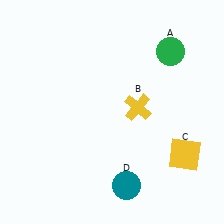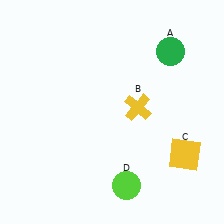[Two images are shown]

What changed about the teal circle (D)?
In Image 1, D is teal. In Image 2, it changed to lime.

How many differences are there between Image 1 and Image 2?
There is 1 difference between the two images.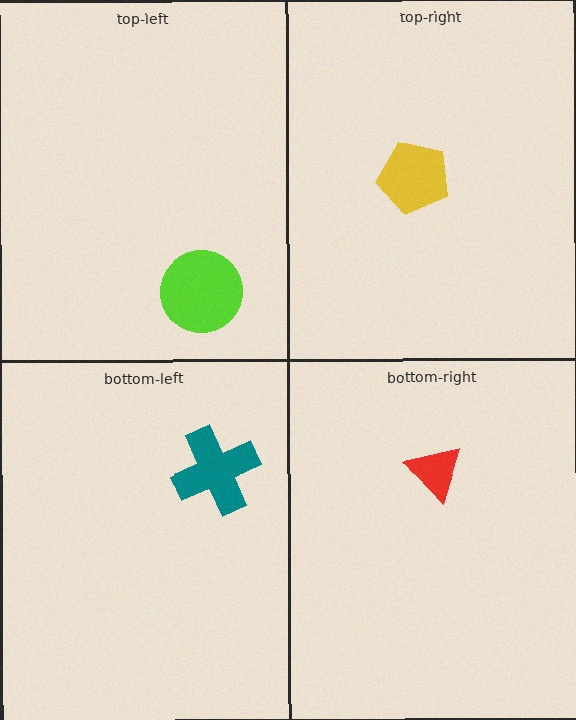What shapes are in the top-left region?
The lime circle.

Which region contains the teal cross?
The bottom-left region.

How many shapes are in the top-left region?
1.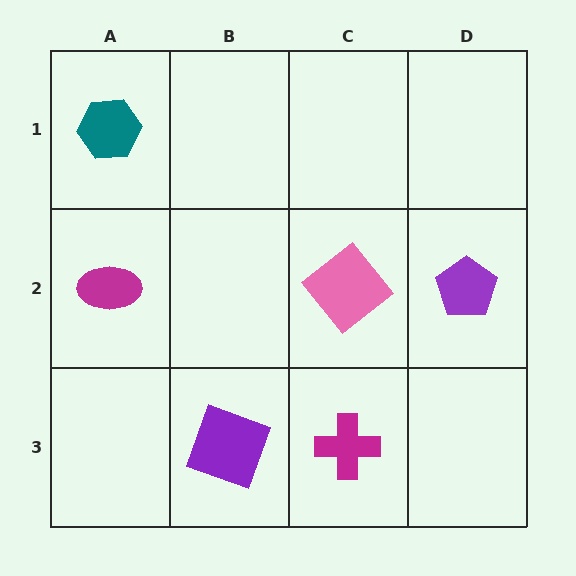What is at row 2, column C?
A pink diamond.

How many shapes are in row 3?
2 shapes.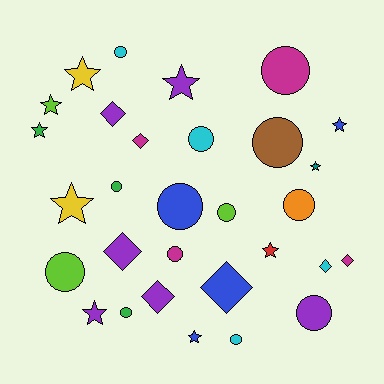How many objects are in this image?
There are 30 objects.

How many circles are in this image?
There are 13 circles.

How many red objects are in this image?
There is 1 red object.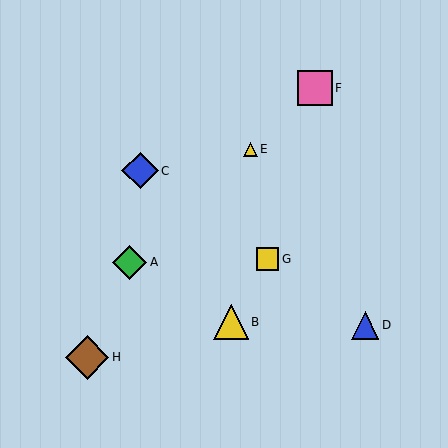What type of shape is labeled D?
Shape D is a blue triangle.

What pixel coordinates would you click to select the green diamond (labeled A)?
Click at (130, 262) to select the green diamond A.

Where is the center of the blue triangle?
The center of the blue triangle is at (365, 325).